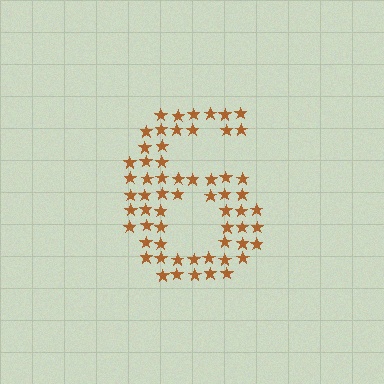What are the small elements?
The small elements are stars.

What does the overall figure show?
The overall figure shows the digit 6.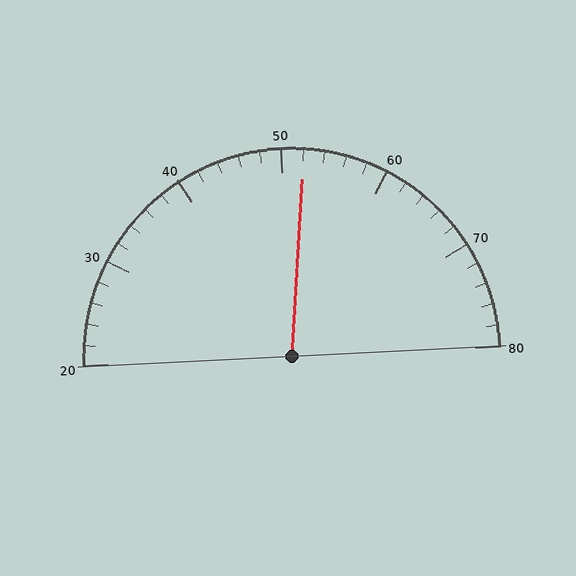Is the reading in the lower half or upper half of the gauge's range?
The reading is in the upper half of the range (20 to 80).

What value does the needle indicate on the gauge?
The needle indicates approximately 52.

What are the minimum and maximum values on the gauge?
The gauge ranges from 20 to 80.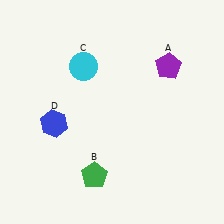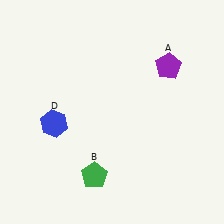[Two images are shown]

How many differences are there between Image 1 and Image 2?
There is 1 difference between the two images.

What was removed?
The cyan circle (C) was removed in Image 2.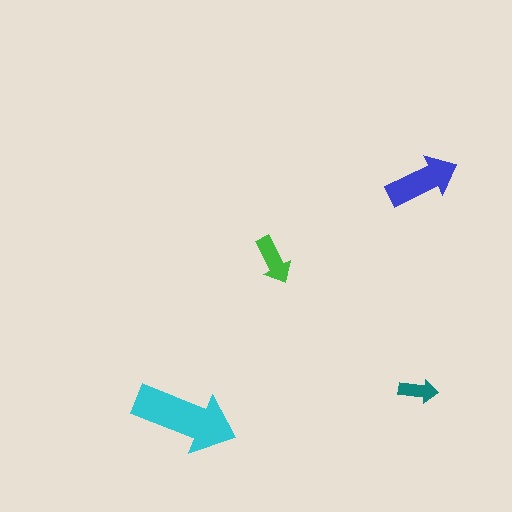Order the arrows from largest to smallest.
the cyan one, the blue one, the green one, the teal one.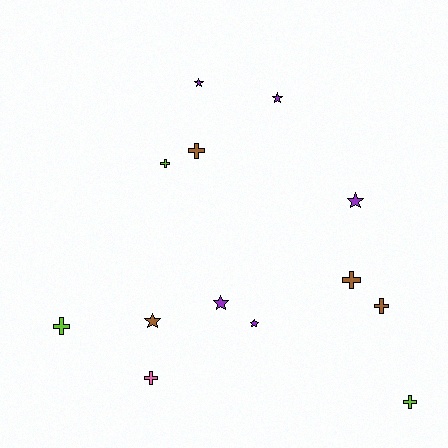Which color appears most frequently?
Purple, with 5 objects.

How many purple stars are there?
There are 5 purple stars.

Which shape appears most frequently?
Cross, with 7 objects.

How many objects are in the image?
There are 13 objects.